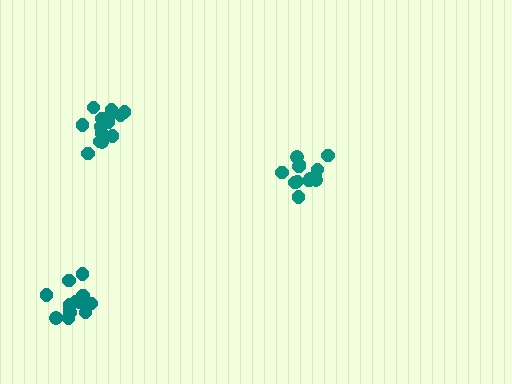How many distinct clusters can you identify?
There are 3 distinct clusters.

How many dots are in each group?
Group 1: 14 dots, Group 2: 13 dots, Group 3: 16 dots (43 total).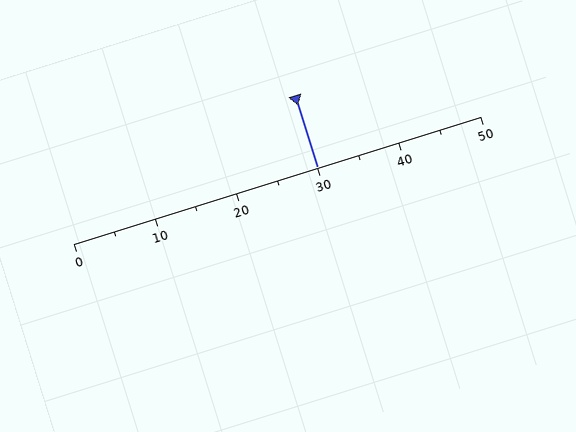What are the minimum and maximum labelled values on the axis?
The axis runs from 0 to 50.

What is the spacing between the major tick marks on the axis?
The major ticks are spaced 10 apart.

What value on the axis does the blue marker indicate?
The marker indicates approximately 30.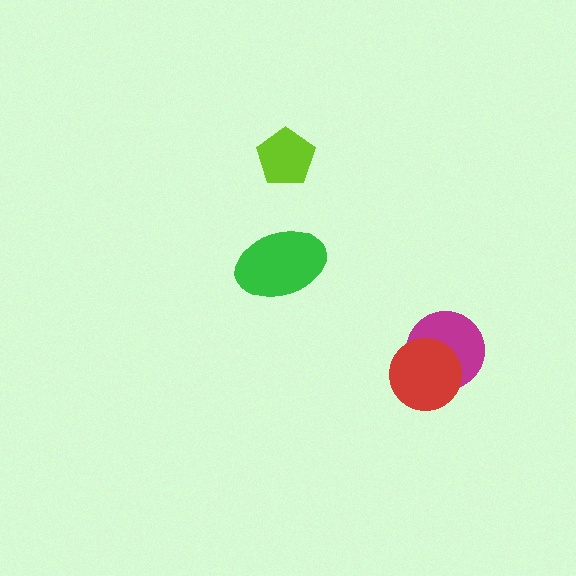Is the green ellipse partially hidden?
No, no other shape covers it.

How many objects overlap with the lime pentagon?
0 objects overlap with the lime pentagon.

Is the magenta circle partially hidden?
Yes, it is partially covered by another shape.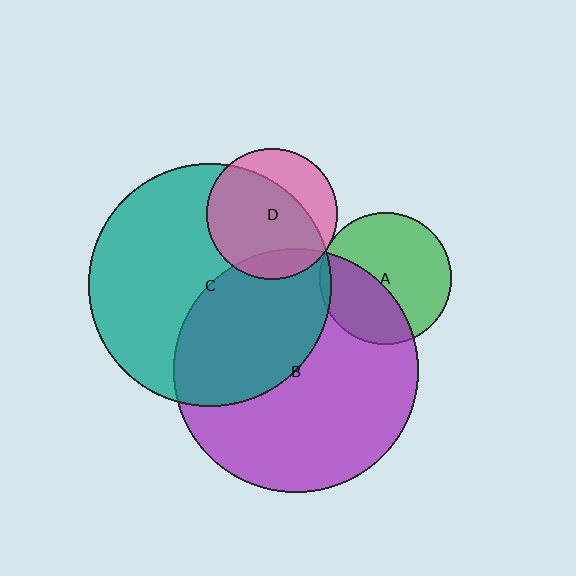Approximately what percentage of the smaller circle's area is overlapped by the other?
Approximately 5%.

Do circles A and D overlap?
Yes.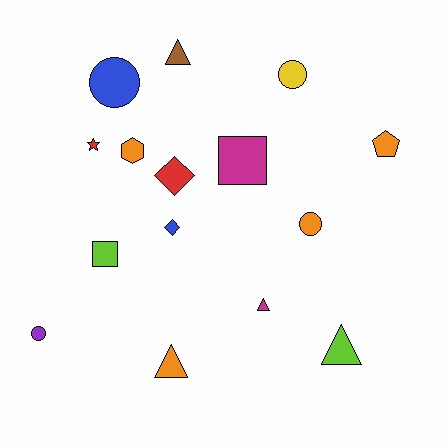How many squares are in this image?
There are 2 squares.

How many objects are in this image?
There are 15 objects.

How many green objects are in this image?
There are no green objects.